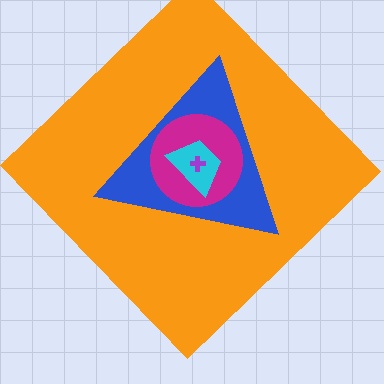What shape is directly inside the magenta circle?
The cyan trapezoid.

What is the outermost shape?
The orange diamond.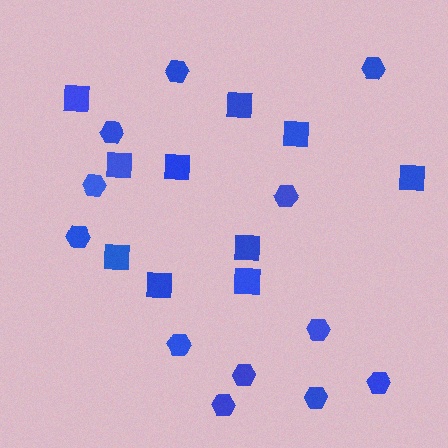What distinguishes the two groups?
There are 2 groups: one group of hexagons (12) and one group of squares (10).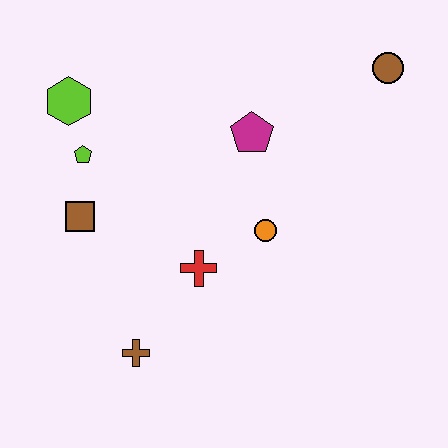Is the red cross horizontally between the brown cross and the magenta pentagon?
Yes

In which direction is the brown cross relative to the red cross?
The brown cross is below the red cross.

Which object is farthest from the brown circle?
The brown cross is farthest from the brown circle.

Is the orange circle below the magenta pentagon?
Yes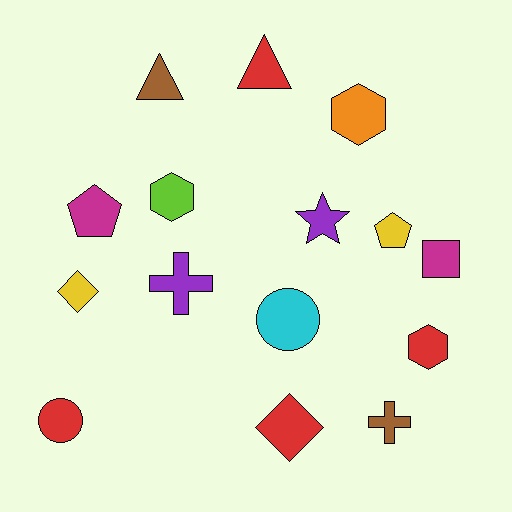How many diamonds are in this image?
There are 2 diamonds.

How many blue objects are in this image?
There are no blue objects.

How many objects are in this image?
There are 15 objects.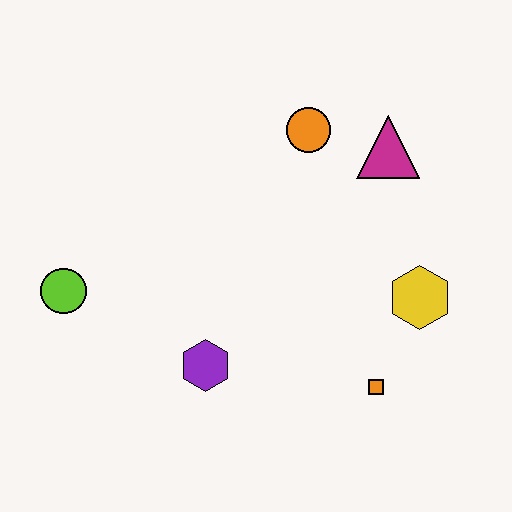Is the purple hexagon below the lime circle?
Yes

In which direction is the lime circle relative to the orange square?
The lime circle is to the left of the orange square.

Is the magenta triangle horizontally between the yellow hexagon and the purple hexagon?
Yes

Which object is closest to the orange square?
The yellow hexagon is closest to the orange square.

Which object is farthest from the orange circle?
The lime circle is farthest from the orange circle.